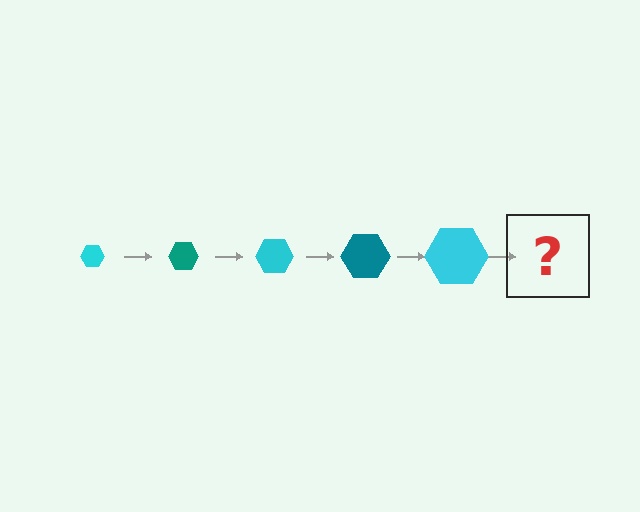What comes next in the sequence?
The next element should be a teal hexagon, larger than the previous one.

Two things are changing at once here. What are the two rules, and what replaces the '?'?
The two rules are that the hexagon grows larger each step and the color cycles through cyan and teal. The '?' should be a teal hexagon, larger than the previous one.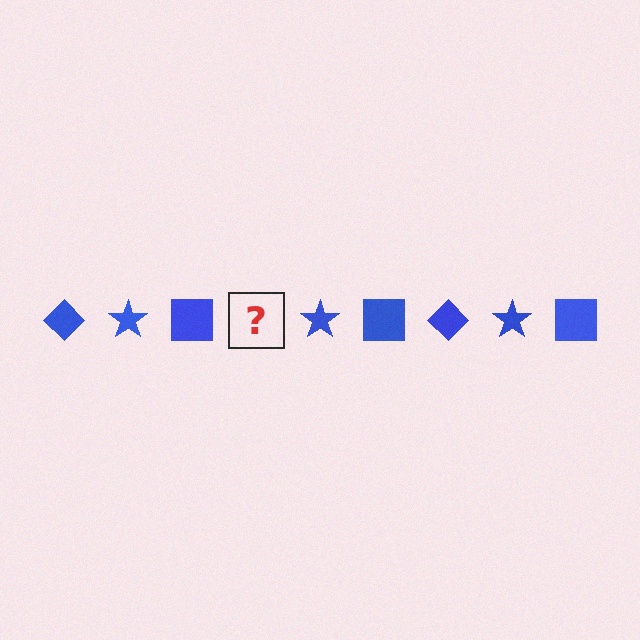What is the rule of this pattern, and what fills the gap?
The rule is that the pattern cycles through diamond, star, square shapes in blue. The gap should be filled with a blue diamond.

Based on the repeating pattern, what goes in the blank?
The blank should be a blue diamond.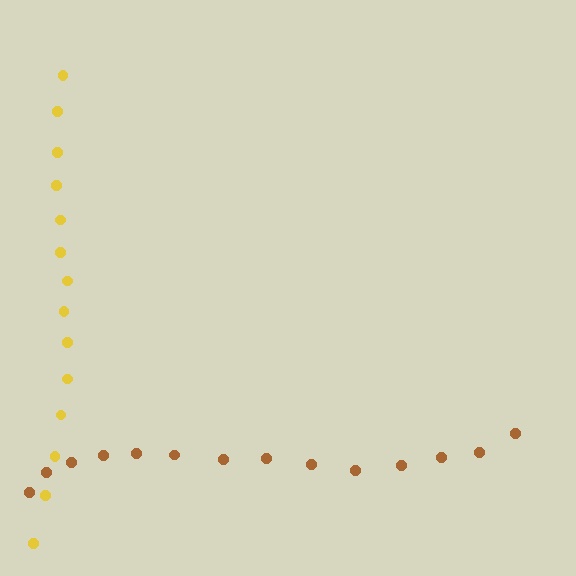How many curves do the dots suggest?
There are 2 distinct paths.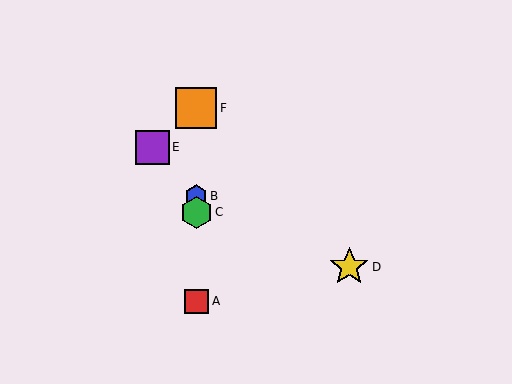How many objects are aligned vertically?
4 objects (A, B, C, F) are aligned vertically.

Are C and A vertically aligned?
Yes, both are at x≈196.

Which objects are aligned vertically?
Objects A, B, C, F are aligned vertically.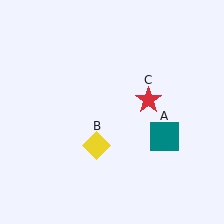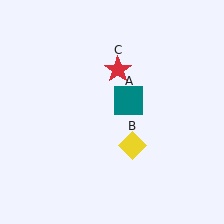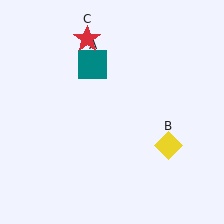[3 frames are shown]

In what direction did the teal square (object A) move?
The teal square (object A) moved up and to the left.